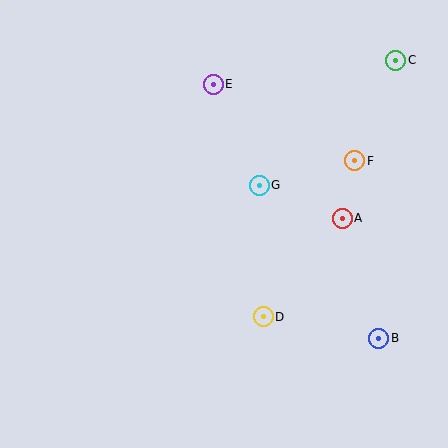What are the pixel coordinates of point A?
Point A is at (342, 218).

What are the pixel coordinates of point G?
Point G is at (259, 185).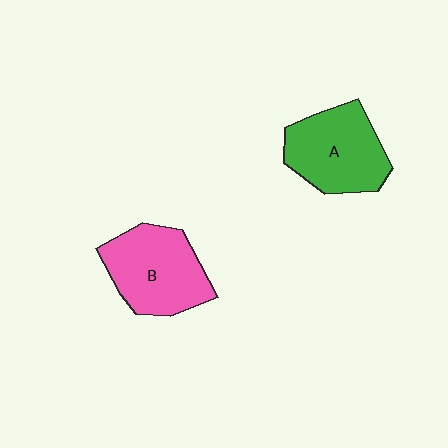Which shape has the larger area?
Shape B (pink).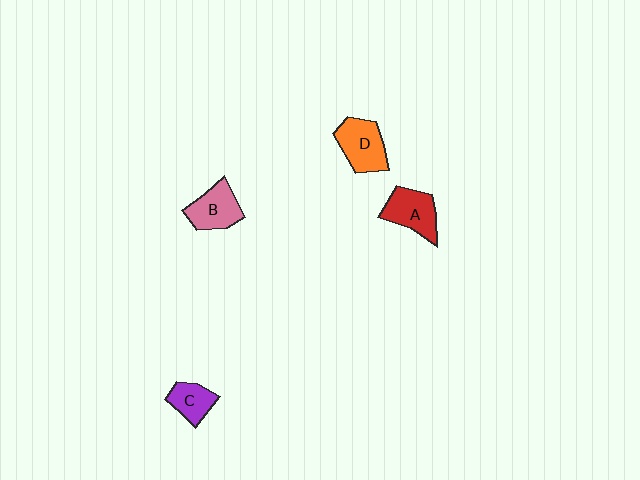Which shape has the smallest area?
Shape C (purple).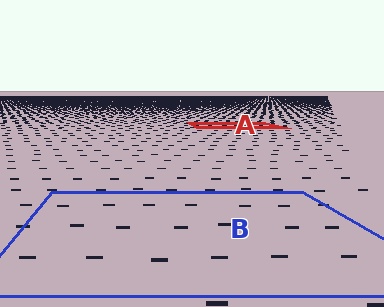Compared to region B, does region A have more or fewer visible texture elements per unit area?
Region A has more texture elements per unit area — they are packed more densely because it is farther away.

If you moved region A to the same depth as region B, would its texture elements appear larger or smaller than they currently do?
They would appear larger. At a closer depth, the same texture elements are projected at a bigger on-screen size.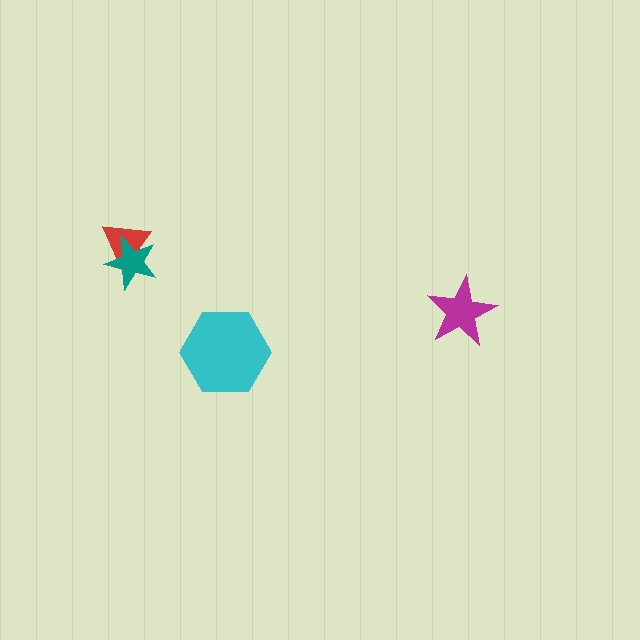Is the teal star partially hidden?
No, no other shape covers it.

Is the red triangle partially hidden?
Yes, it is partially covered by another shape.